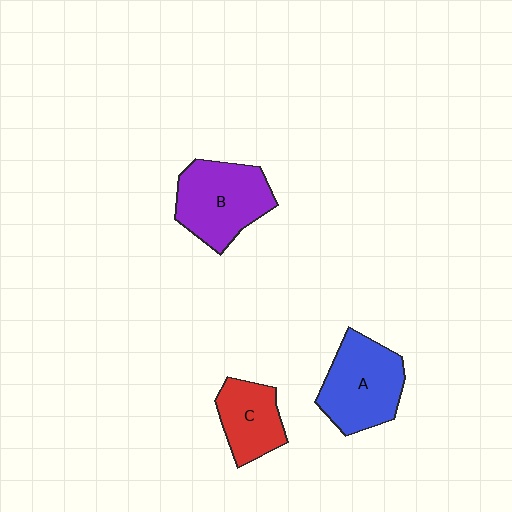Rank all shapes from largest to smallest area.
From largest to smallest: B (purple), A (blue), C (red).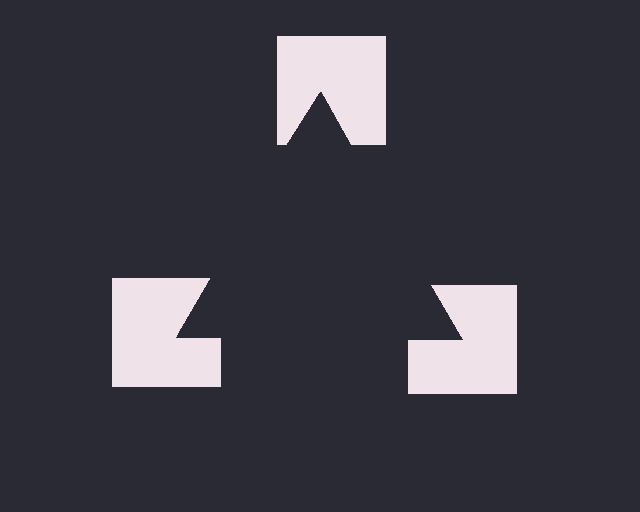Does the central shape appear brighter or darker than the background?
It typically appears slightly darker than the background, even though no actual brightness change is drawn.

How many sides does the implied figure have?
3 sides.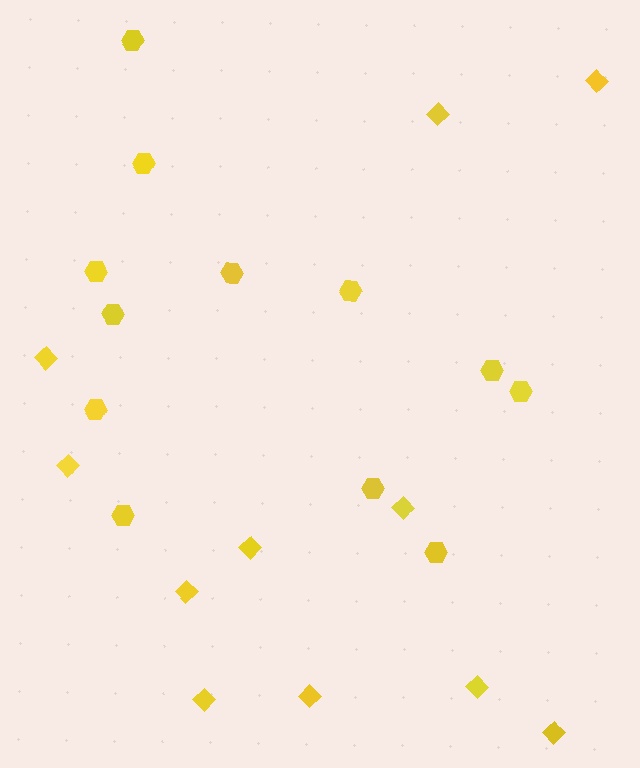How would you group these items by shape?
There are 2 groups: one group of diamonds (11) and one group of hexagons (12).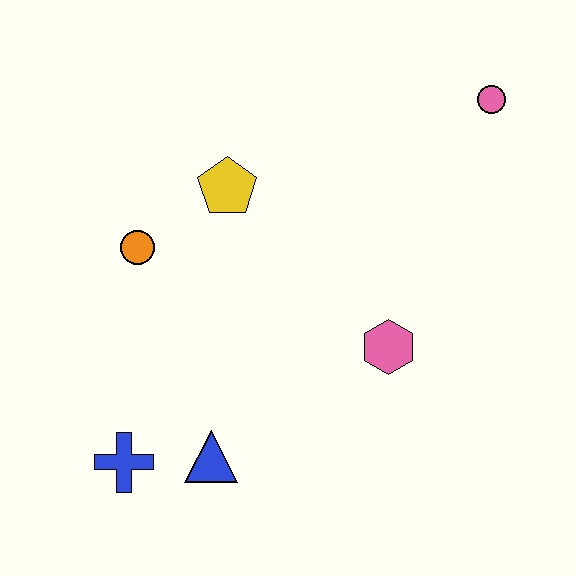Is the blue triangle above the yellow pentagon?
No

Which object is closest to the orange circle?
The yellow pentagon is closest to the orange circle.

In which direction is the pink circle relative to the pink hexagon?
The pink circle is above the pink hexagon.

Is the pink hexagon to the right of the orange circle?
Yes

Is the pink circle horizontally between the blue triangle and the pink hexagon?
No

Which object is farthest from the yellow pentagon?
The blue cross is farthest from the yellow pentagon.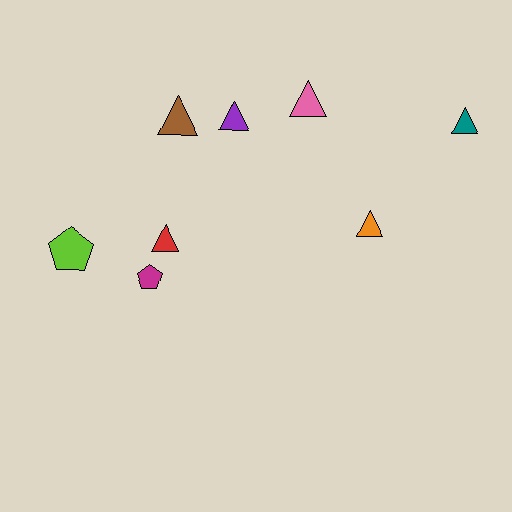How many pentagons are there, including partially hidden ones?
There are 2 pentagons.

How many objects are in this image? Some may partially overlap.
There are 8 objects.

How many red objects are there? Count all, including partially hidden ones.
There is 1 red object.